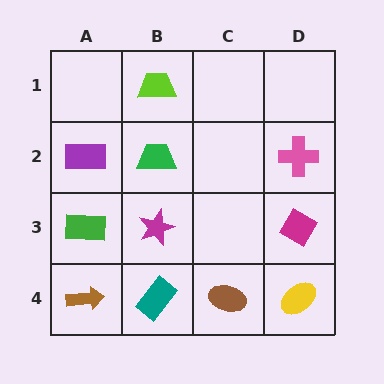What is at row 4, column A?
A brown arrow.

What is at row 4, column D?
A yellow ellipse.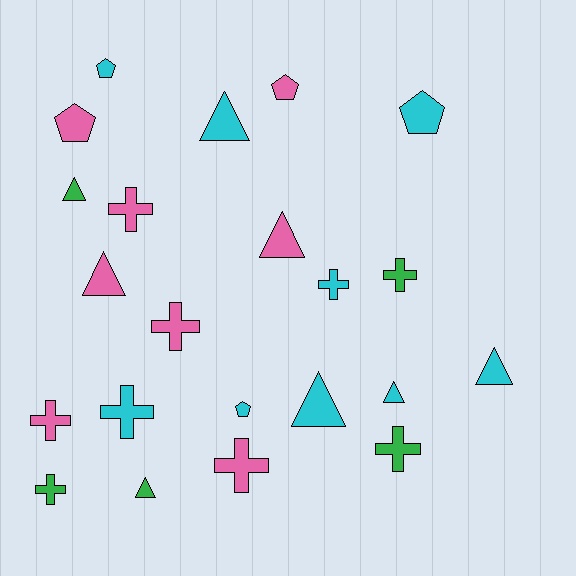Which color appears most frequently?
Cyan, with 9 objects.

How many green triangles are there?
There are 2 green triangles.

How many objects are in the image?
There are 22 objects.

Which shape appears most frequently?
Cross, with 9 objects.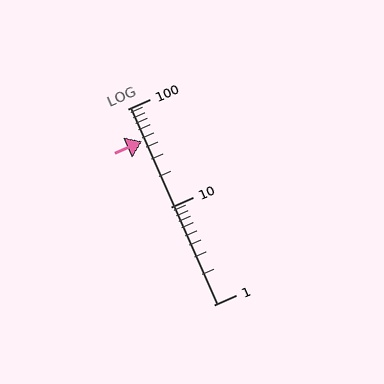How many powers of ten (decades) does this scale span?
The scale spans 2 decades, from 1 to 100.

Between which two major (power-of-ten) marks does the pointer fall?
The pointer is between 10 and 100.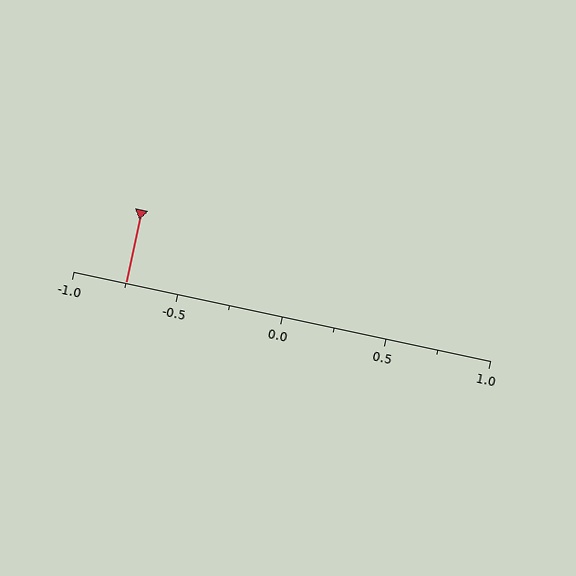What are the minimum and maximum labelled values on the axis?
The axis runs from -1.0 to 1.0.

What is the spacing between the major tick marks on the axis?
The major ticks are spaced 0.5 apart.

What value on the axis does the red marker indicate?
The marker indicates approximately -0.75.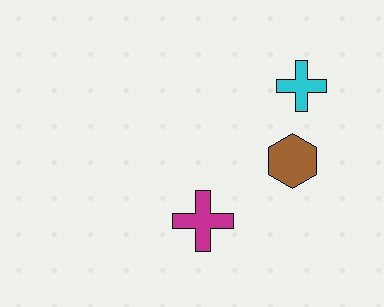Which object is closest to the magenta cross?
The brown hexagon is closest to the magenta cross.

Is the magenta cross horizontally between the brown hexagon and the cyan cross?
No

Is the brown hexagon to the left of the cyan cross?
Yes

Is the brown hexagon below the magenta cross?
No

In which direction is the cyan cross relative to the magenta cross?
The cyan cross is above the magenta cross.